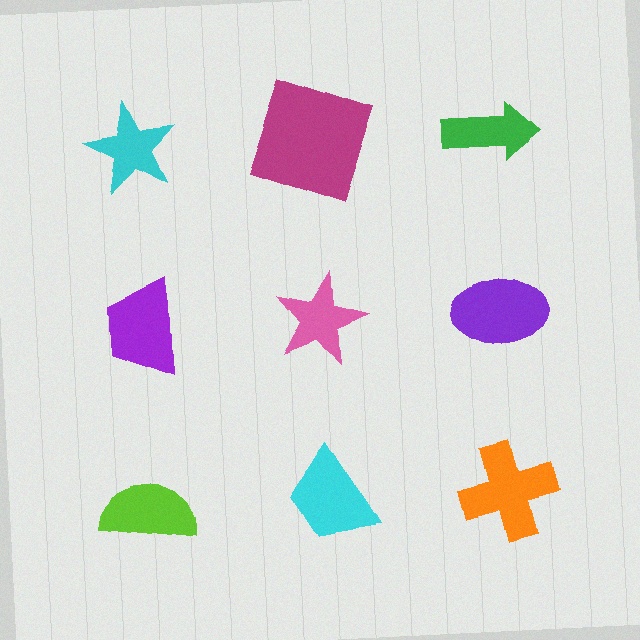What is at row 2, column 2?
A pink star.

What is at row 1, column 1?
A cyan star.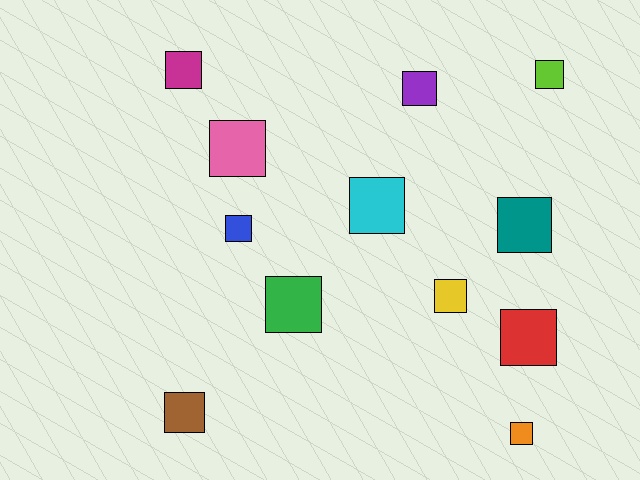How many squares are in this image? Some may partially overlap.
There are 12 squares.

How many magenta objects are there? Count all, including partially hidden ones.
There is 1 magenta object.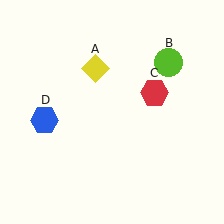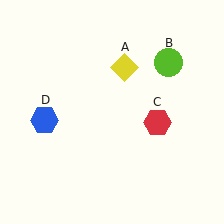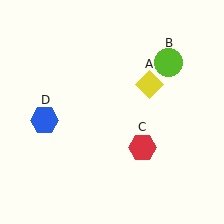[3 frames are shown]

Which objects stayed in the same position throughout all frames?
Lime circle (object B) and blue hexagon (object D) remained stationary.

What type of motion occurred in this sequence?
The yellow diamond (object A), red hexagon (object C) rotated clockwise around the center of the scene.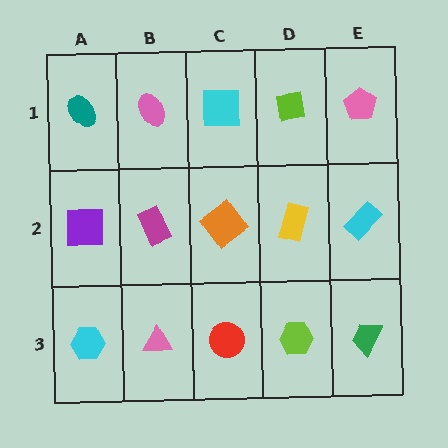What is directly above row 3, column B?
A magenta rectangle.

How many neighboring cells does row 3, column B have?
3.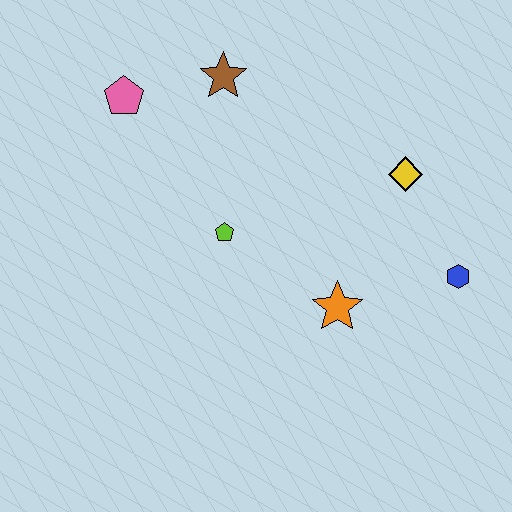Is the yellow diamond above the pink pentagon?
No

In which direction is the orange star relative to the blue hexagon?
The orange star is to the left of the blue hexagon.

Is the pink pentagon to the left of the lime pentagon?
Yes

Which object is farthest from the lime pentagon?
The blue hexagon is farthest from the lime pentagon.